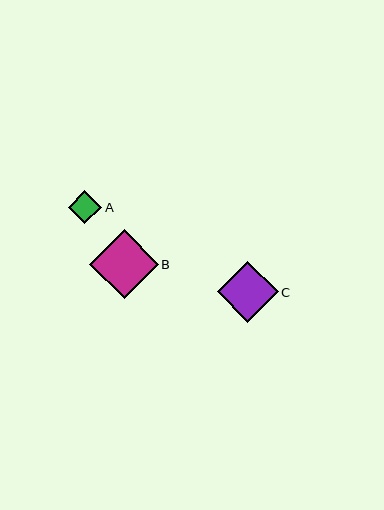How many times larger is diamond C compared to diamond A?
Diamond C is approximately 1.8 times the size of diamond A.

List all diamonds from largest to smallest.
From largest to smallest: B, C, A.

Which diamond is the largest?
Diamond B is the largest with a size of approximately 68 pixels.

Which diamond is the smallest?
Diamond A is the smallest with a size of approximately 33 pixels.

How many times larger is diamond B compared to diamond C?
Diamond B is approximately 1.1 times the size of diamond C.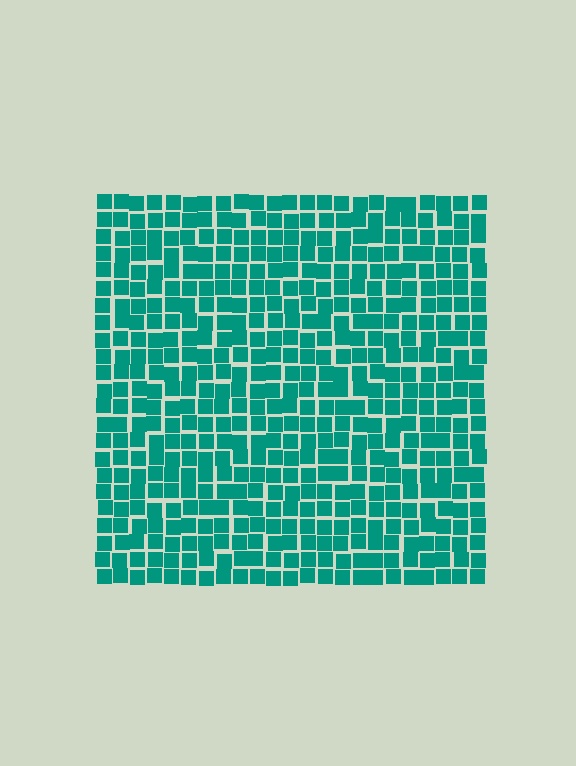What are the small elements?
The small elements are squares.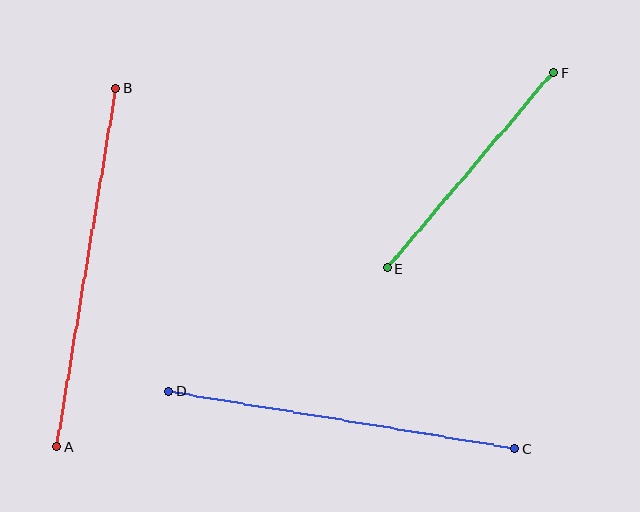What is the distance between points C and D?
The distance is approximately 351 pixels.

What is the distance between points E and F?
The distance is approximately 257 pixels.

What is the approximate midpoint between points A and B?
The midpoint is at approximately (87, 267) pixels.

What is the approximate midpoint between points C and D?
The midpoint is at approximately (342, 420) pixels.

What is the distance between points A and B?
The distance is approximately 363 pixels.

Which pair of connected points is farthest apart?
Points A and B are farthest apart.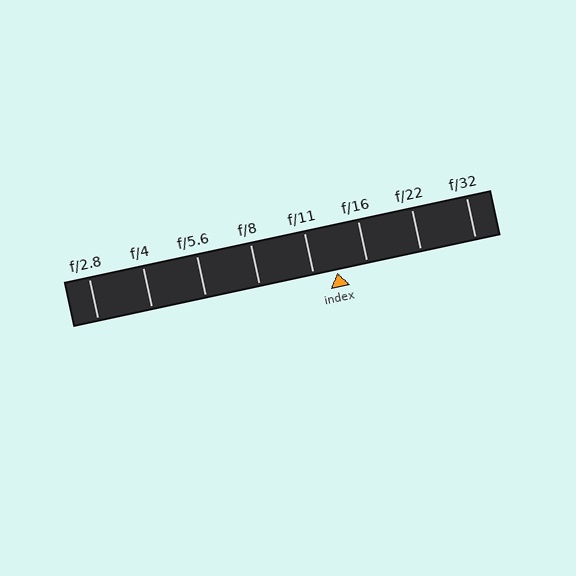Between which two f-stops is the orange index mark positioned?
The index mark is between f/11 and f/16.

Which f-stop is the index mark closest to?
The index mark is closest to f/11.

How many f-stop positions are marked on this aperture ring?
There are 8 f-stop positions marked.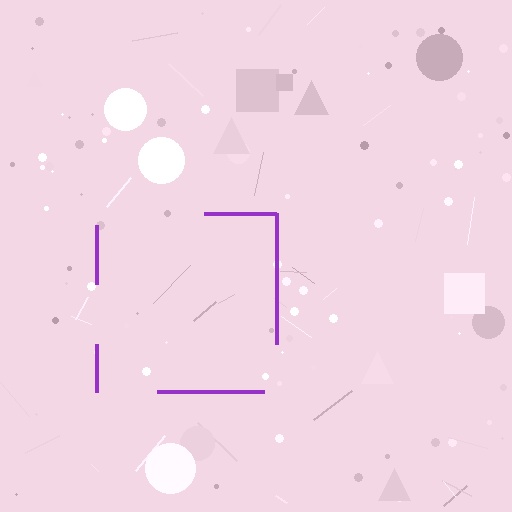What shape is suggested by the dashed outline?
The dashed outline suggests a square.